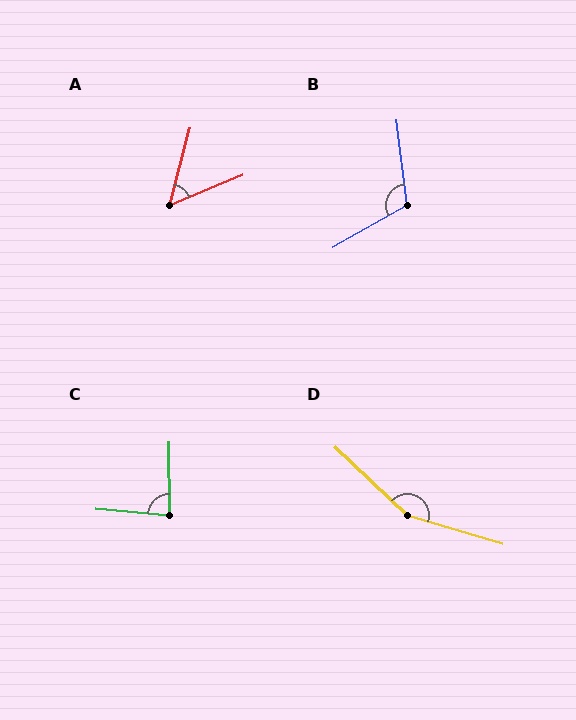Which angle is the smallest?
A, at approximately 53 degrees.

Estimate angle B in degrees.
Approximately 112 degrees.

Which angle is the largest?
D, at approximately 153 degrees.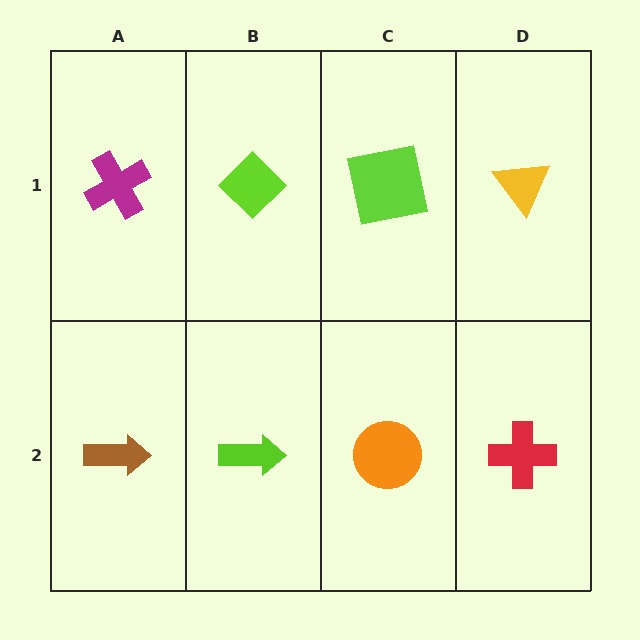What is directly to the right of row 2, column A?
A lime arrow.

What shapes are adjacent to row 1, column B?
A lime arrow (row 2, column B), a magenta cross (row 1, column A), a lime square (row 1, column C).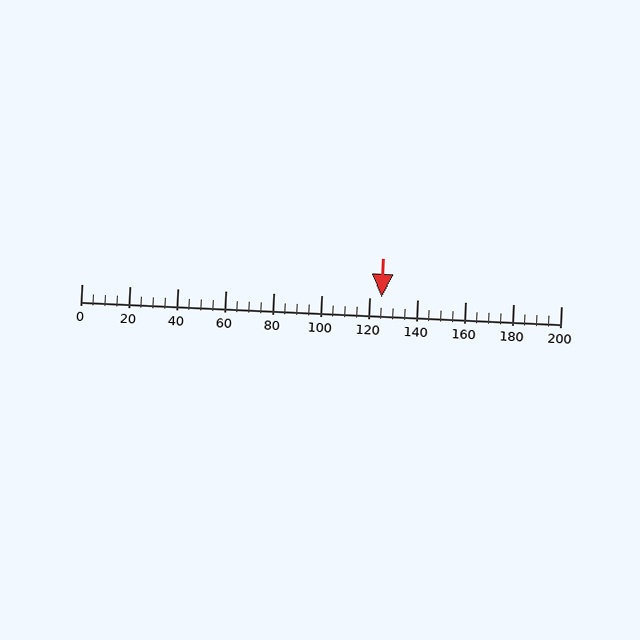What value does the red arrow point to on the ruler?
The red arrow points to approximately 125.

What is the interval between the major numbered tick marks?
The major tick marks are spaced 20 units apart.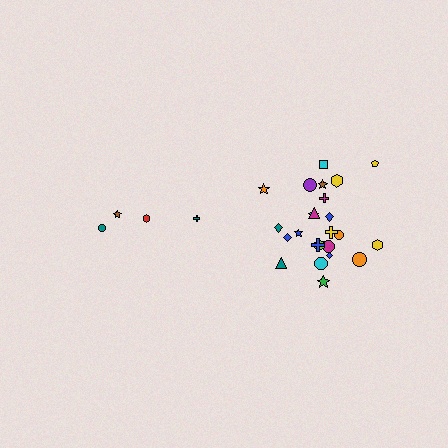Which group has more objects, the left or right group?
The right group.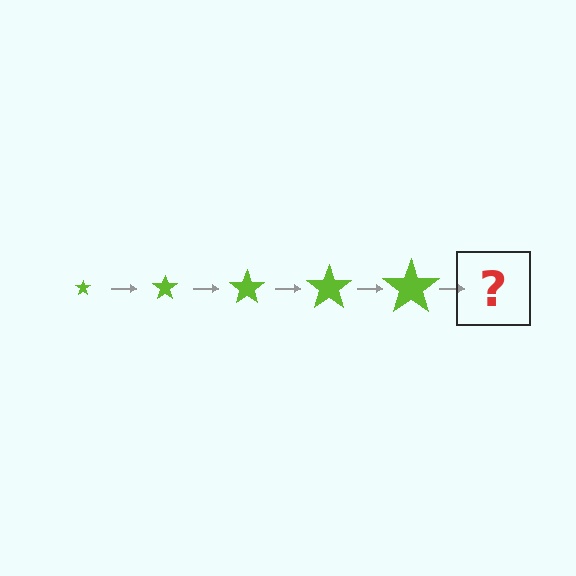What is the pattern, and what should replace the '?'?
The pattern is that the star gets progressively larger each step. The '?' should be a lime star, larger than the previous one.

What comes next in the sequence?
The next element should be a lime star, larger than the previous one.